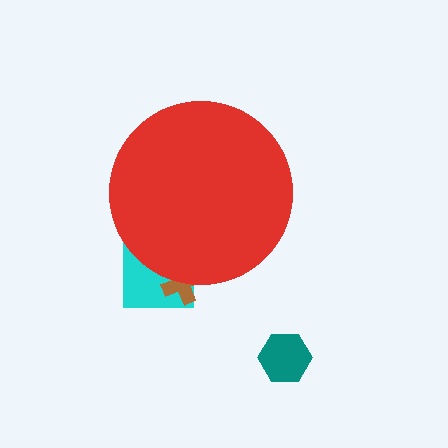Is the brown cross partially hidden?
Yes, the brown cross is partially hidden behind the red circle.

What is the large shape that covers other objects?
A red circle.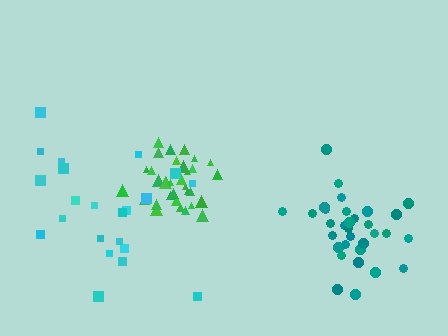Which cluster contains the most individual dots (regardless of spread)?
Teal (34).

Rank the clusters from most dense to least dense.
green, teal, cyan.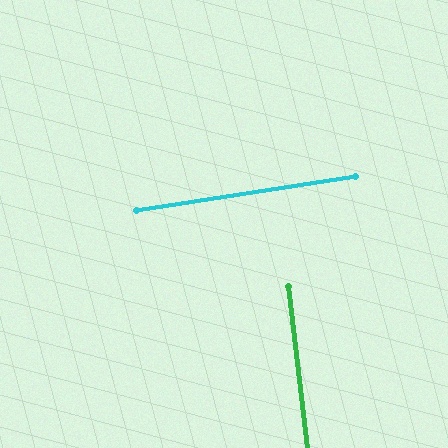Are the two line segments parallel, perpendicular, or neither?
Perpendicular — they meet at approximately 88°.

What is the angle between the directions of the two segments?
Approximately 88 degrees.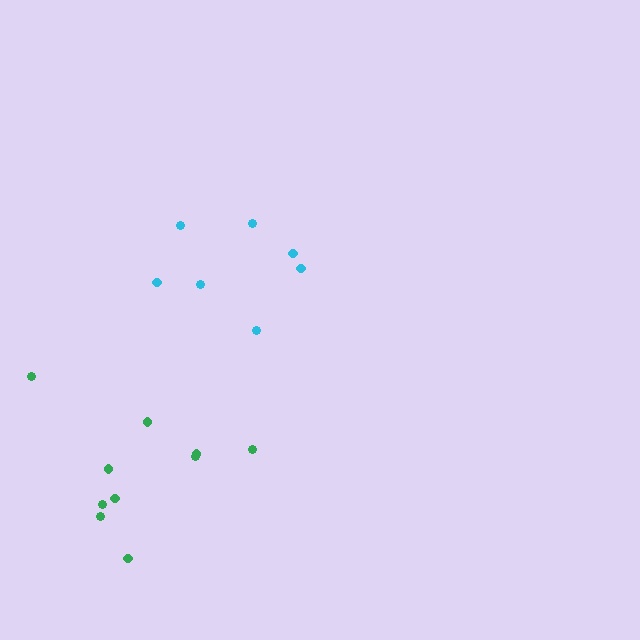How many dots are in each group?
Group 1: 10 dots, Group 2: 7 dots (17 total).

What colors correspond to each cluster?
The clusters are colored: green, cyan.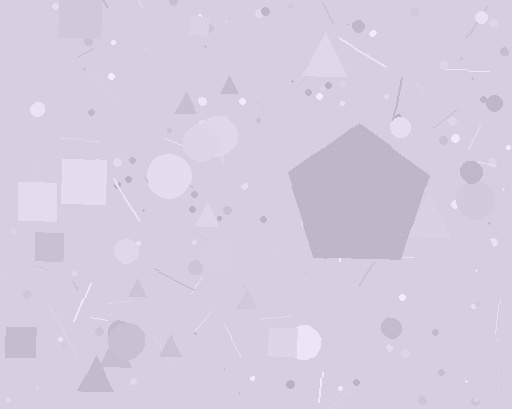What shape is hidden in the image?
A pentagon is hidden in the image.